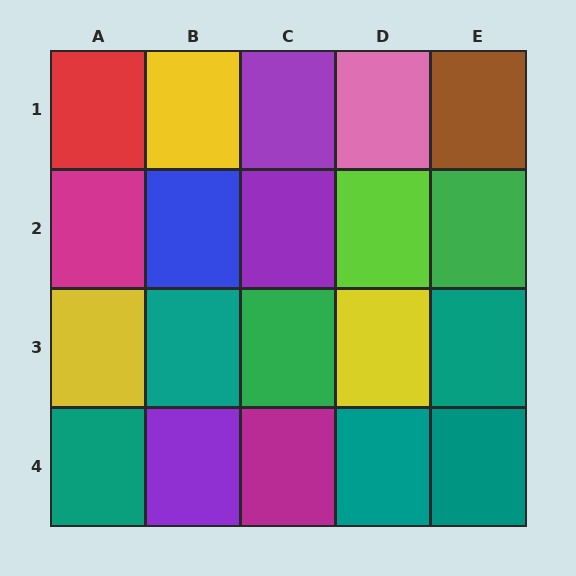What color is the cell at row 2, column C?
Purple.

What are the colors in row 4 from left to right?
Teal, purple, magenta, teal, teal.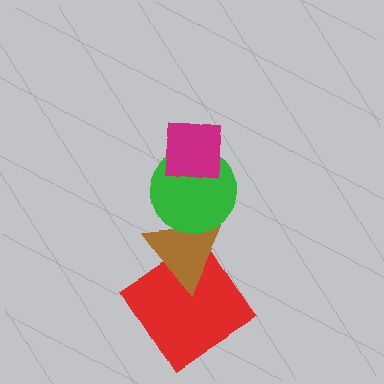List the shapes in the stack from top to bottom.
From top to bottom: the magenta square, the green circle, the brown triangle, the red diamond.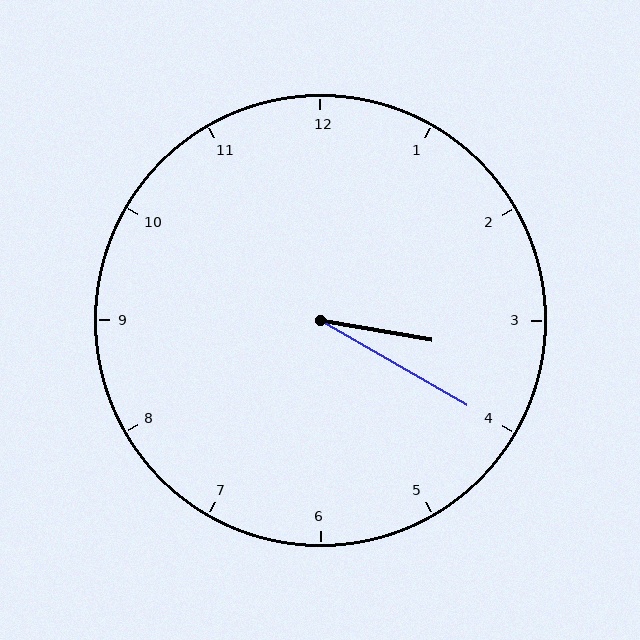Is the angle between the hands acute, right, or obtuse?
It is acute.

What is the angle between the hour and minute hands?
Approximately 20 degrees.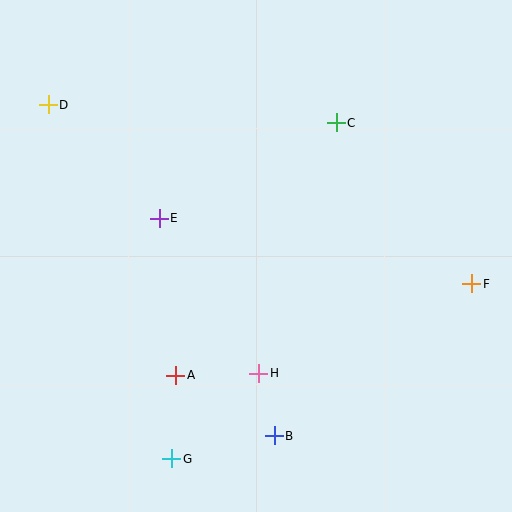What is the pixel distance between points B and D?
The distance between B and D is 400 pixels.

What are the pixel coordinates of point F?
Point F is at (472, 284).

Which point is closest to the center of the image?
Point E at (159, 218) is closest to the center.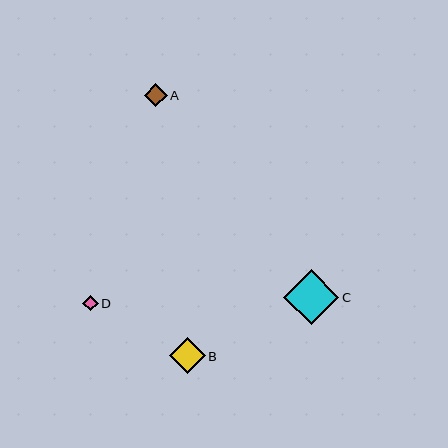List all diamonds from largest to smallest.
From largest to smallest: C, B, A, D.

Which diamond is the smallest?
Diamond D is the smallest with a size of approximately 16 pixels.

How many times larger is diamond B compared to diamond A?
Diamond B is approximately 1.6 times the size of diamond A.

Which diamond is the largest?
Diamond C is the largest with a size of approximately 55 pixels.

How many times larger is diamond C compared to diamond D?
Diamond C is approximately 3.5 times the size of diamond D.